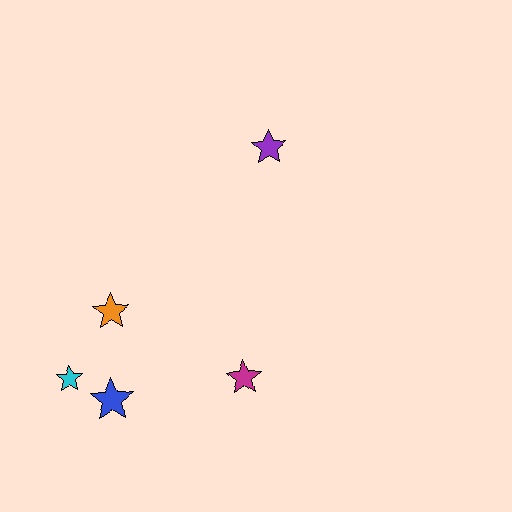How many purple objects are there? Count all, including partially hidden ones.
There is 1 purple object.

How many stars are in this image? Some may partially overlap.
There are 5 stars.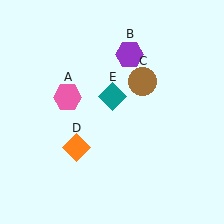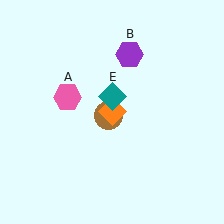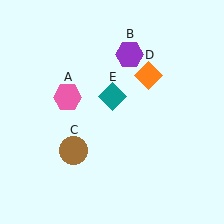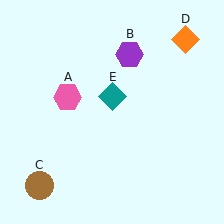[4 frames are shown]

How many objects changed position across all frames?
2 objects changed position: brown circle (object C), orange diamond (object D).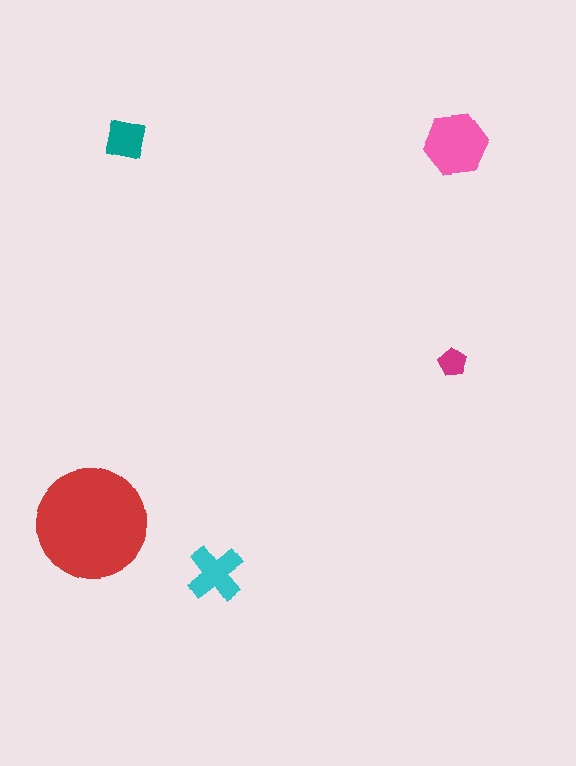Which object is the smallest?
The magenta pentagon.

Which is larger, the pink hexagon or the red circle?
The red circle.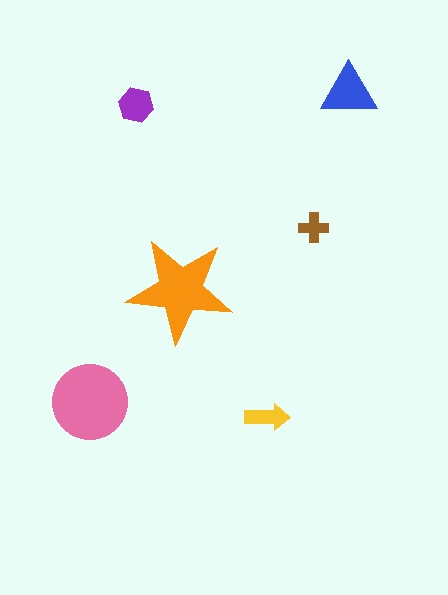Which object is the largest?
The pink circle.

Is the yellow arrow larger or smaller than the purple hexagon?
Smaller.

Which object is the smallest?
The brown cross.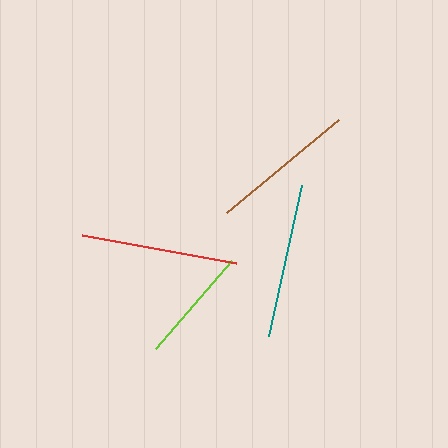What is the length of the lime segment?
The lime segment is approximately 117 pixels long.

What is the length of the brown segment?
The brown segment is approximately 145 pixels long.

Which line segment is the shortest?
The lime line is the shortest at approximately 117 pixels.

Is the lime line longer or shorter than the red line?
The red line is longer than the lime line.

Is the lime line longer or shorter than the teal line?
The teal line is longer than the lime line.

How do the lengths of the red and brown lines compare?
The red and brown lines are approximately the same length.